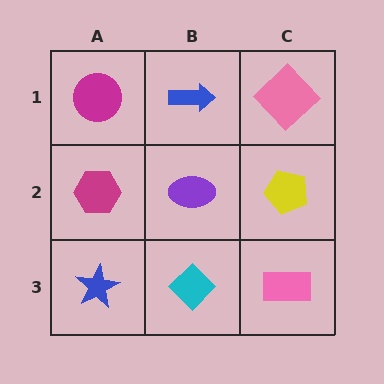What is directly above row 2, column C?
A pink diamond.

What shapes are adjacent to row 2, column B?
A blue arrow (row 1, column B), a cyan diamond (row 3, column B), a magenta hexagon (row 2, column A), a yellow pentagon (row 2, column C).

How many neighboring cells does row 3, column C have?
2.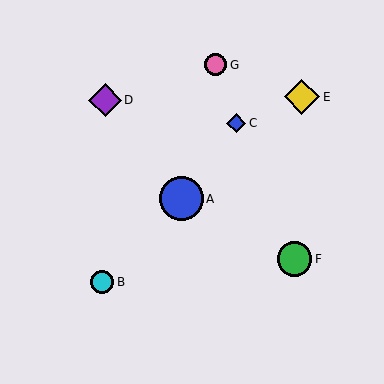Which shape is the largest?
The blue circle (labeled A) is the largest.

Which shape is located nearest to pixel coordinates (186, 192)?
The blue circle (labeled A) at (181, 199) is nearest to that location.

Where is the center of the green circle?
The center of the green circle is at (294, 259).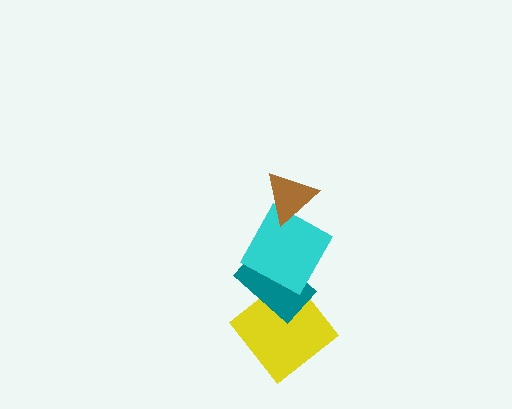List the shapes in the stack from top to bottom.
From top to bottom: the brown triangle, the cyan square, the teal rectangle, the yellow diamond.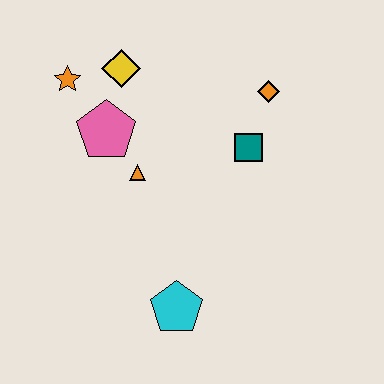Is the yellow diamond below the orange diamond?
No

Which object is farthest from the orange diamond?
The cyan pentagon is farthest from the orange diamond.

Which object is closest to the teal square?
The orange diamond is closest to the teal square.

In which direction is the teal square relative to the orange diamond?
The teal square is below the orange diamond.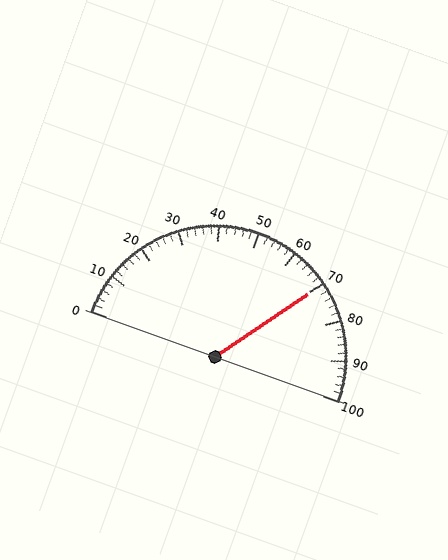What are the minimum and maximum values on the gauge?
The gauge ranges from 0 to 100.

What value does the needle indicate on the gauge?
The needle indicates approximately 70.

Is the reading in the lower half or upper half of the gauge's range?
The reading is in the upper half of the range (0 to 100).